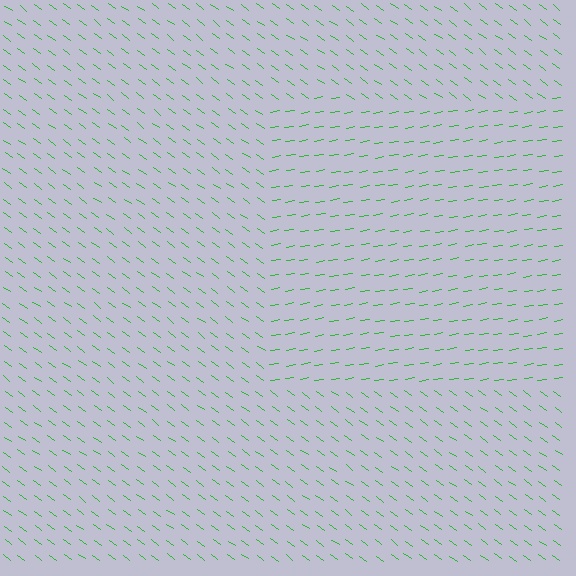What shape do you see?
I see a rectangle.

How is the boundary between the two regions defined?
The boundary is defined purely by a change in line orientation (approximately 45 degrees difference). All lines are the same color and thickness.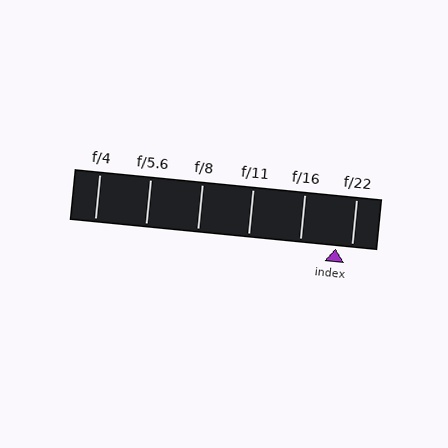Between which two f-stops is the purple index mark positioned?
The index mark is between f/16 and f/22.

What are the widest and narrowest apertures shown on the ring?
The widest aperture shown is f/4 and the narrowest is f/22.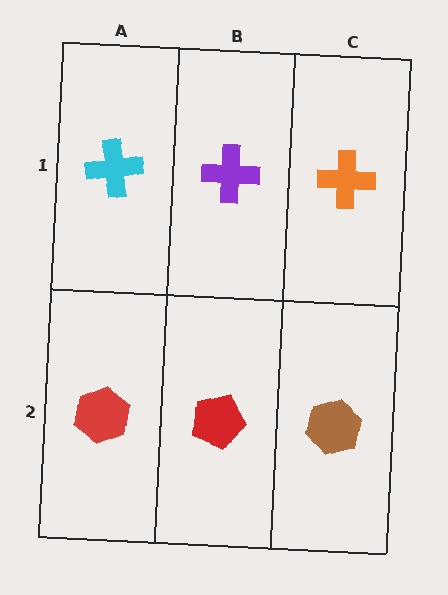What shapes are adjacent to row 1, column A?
A red hexagon (row 2, column A), a purple cross (row 1, column B).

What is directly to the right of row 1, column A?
A purple cross.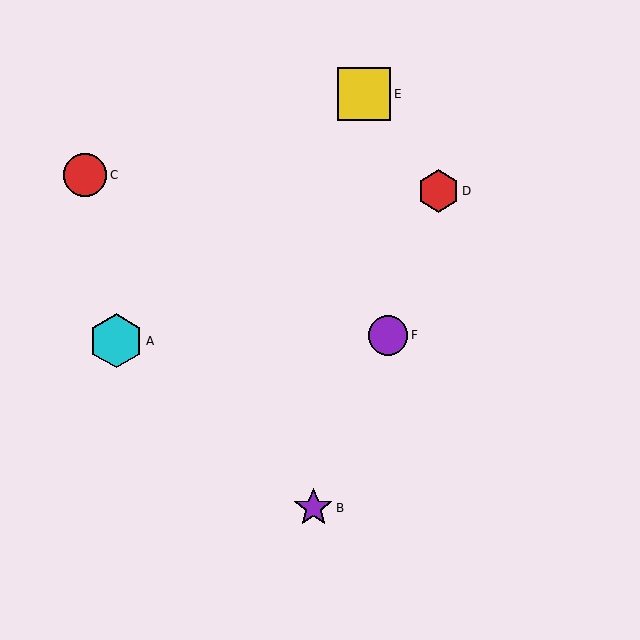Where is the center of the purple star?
The center of the purple star is at (313, 508).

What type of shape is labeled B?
Shape B is a purple star.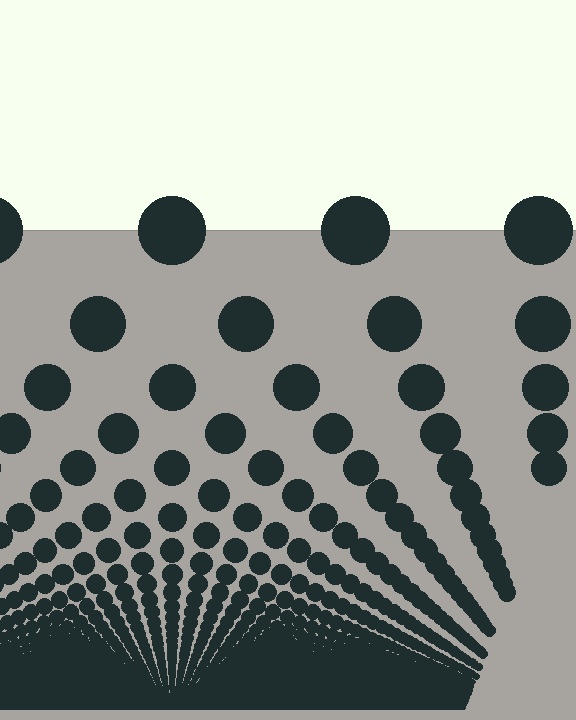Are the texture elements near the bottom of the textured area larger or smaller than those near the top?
Smaller. The gradient is inverted — elements near the bottom are smaller and denser.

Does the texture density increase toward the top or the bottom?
Density increases toward the bottom.